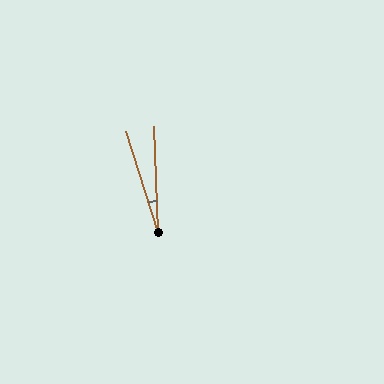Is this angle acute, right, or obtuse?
It is acute.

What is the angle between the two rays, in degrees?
Approximately 15 degrees.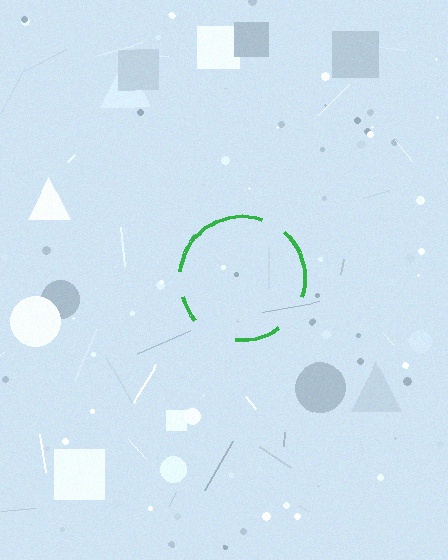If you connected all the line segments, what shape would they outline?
They would outline a circle.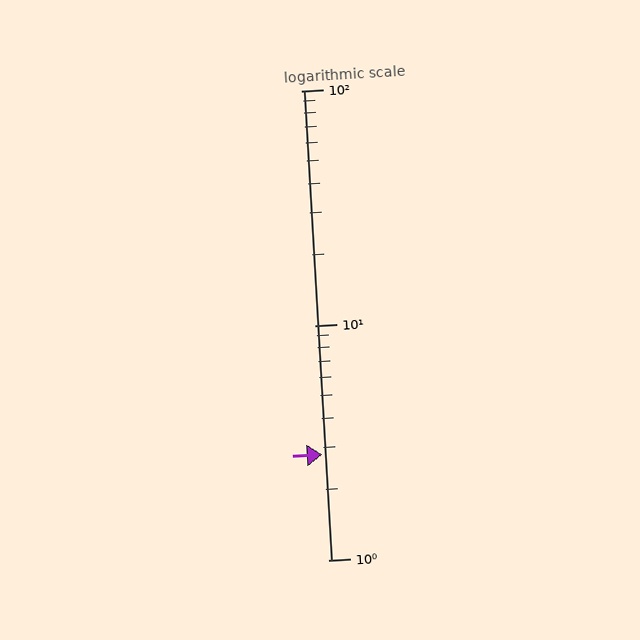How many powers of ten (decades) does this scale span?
The scale spans 2 decades, from 1 to 100.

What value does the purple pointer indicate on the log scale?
The pointer indicates approximately 2.8.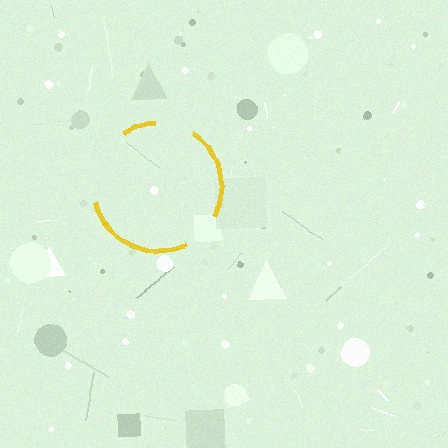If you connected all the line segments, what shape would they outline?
They would outline a circle.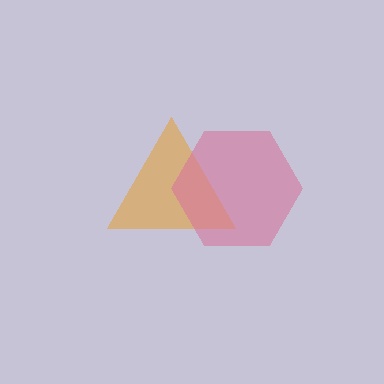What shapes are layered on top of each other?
The layered shapes are: an orange triangle, a pink hexagon.